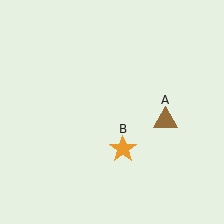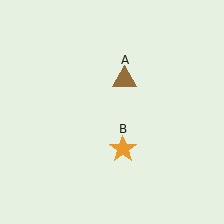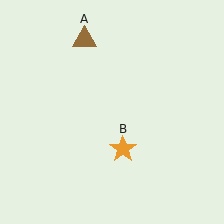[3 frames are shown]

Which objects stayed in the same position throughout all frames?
Orange star (object B) remained stationary.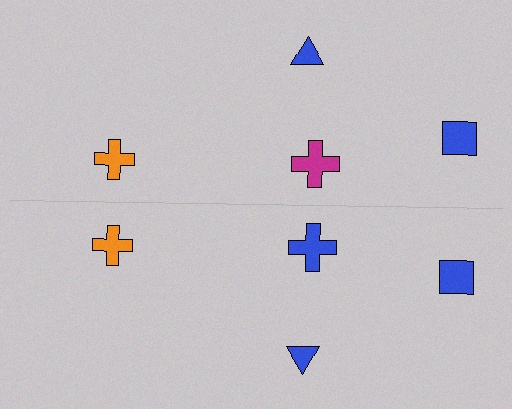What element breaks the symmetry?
The blue cross on the bottom side breaks the symmetry — its mirror counterpart is magenta.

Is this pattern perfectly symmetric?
No, the pattern is not perfectly symmetric. The blue cross on the bottom side breaks the symmetry — its mirror counterpart is magenta.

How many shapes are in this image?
There are 8 shapes in this image.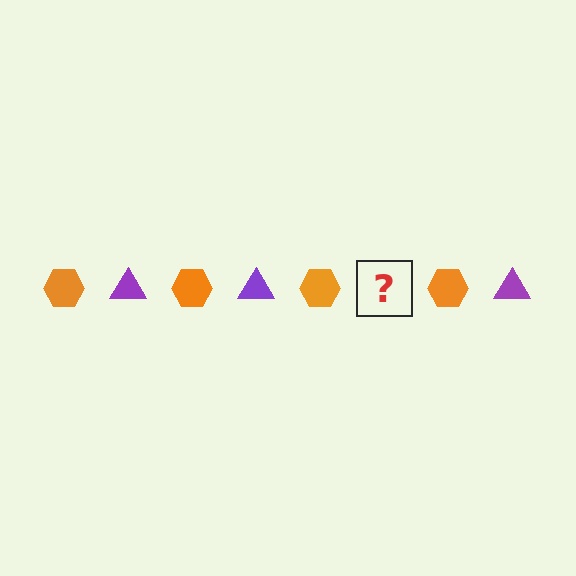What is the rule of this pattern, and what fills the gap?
The rule is that the pattern alternates between orange hexagon and purple triangle. The gap should be filled with a purple triangle.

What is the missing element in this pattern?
The missing element is a purple triangle.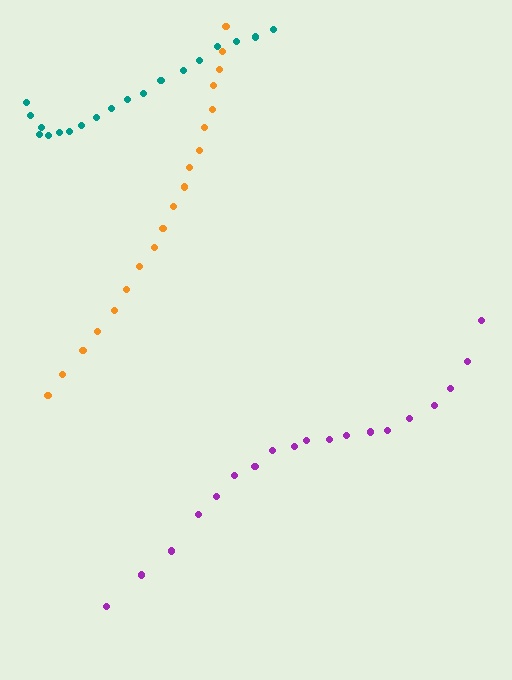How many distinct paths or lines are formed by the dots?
There are 3 distinct paths.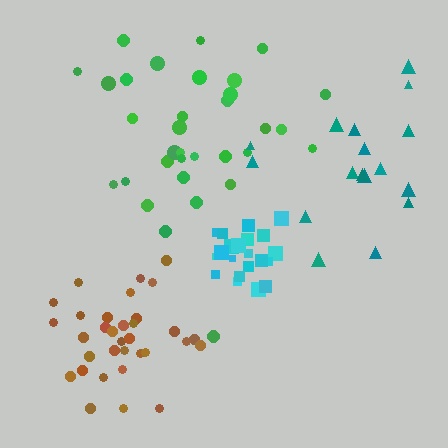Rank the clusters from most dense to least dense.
cyan, brown, green, teal.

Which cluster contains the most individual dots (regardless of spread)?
Green (33).